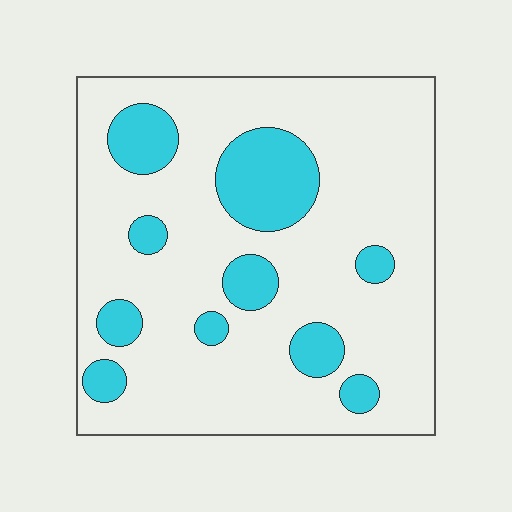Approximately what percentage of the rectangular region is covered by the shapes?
Approximately 20%.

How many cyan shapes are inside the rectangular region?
10.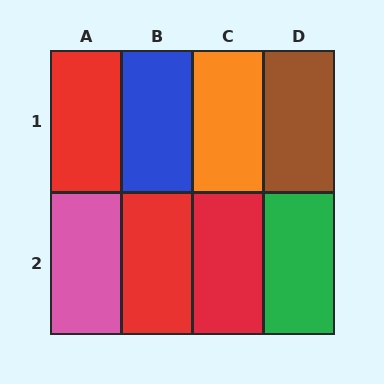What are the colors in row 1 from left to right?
Red, blue, orange, brown.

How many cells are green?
1 cell is green.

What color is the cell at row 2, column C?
Red.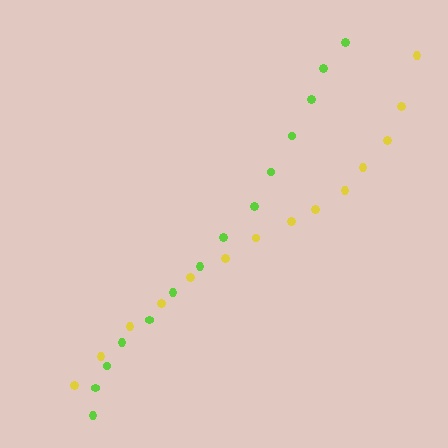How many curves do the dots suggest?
There are 2 distinct paths.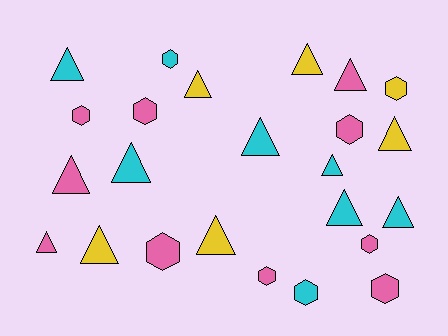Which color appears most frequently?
Pink, with 10 objects.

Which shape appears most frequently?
Triangle, with 14 objects.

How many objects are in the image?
There are 24 objects.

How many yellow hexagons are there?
There is 1 yellow hexagon.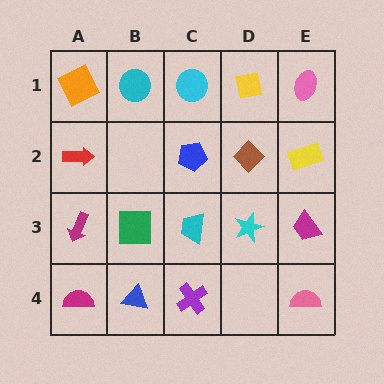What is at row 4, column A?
A magenta semicircle.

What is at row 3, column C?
A cyan trapezoid.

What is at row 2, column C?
A blue pentagon.